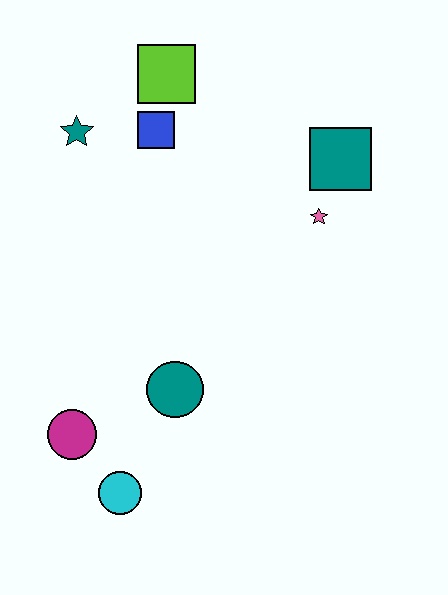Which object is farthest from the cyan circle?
The lime square is farthest from the cyan circle.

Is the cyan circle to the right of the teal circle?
No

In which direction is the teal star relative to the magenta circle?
The teal star is above the magenta circle.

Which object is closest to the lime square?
The blue square is closest to the lime square.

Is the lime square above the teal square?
Yes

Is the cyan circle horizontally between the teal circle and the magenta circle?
Yes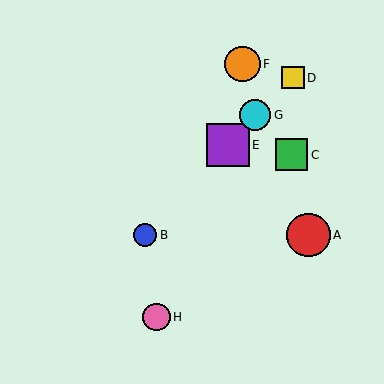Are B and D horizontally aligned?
No, B is at y≈235 and D is at y≈78.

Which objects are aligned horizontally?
Objects A, B are aligned horizontally.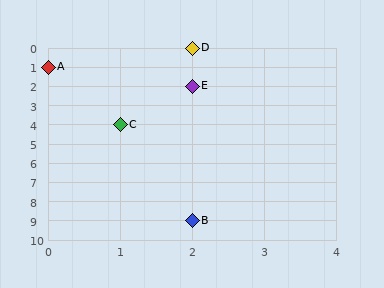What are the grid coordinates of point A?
Point A is at grid coordinates (0, 1).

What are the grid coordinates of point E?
Point E is at grid coordinates (2, 2).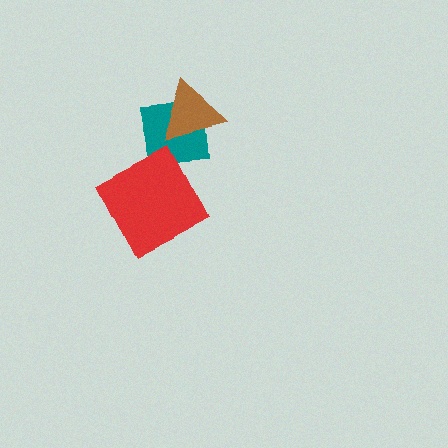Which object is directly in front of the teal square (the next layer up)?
The red square is directly in front of the teal square.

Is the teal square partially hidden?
Yes, it is partially covered by another shape.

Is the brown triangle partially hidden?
No, no other shape covers it.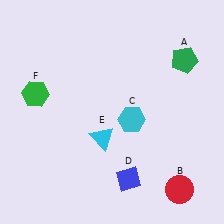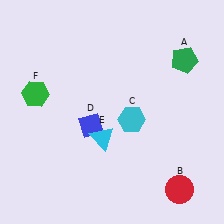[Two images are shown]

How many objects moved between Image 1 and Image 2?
1 object moved between the two images.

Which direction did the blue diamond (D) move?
The blue diamond (D) moved up.